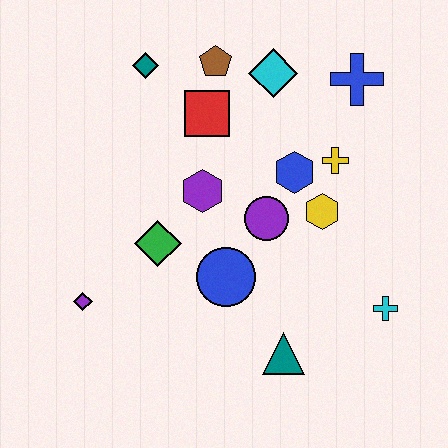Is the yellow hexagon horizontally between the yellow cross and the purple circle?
Yes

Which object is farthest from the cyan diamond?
The purple diamond is farthest from the cyan diamond.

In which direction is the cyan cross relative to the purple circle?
The cyan cross is to the right of the purple circle.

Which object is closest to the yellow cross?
The blue hexagon is closest to the yellow cross.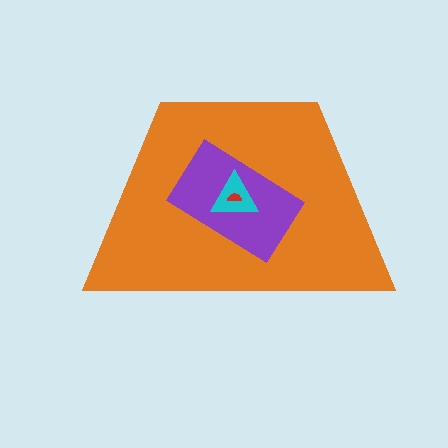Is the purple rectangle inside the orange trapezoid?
Yes.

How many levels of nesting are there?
4.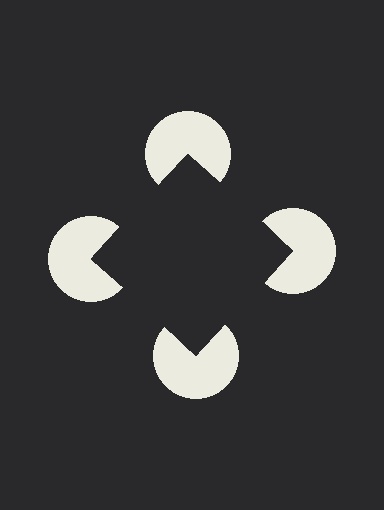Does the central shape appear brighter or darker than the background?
It typically appears slightly darker than the background, even though no actual brightness change is drawn.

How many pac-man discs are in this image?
There are 4 — one at each vertex of the illusory square.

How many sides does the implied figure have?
4 sides.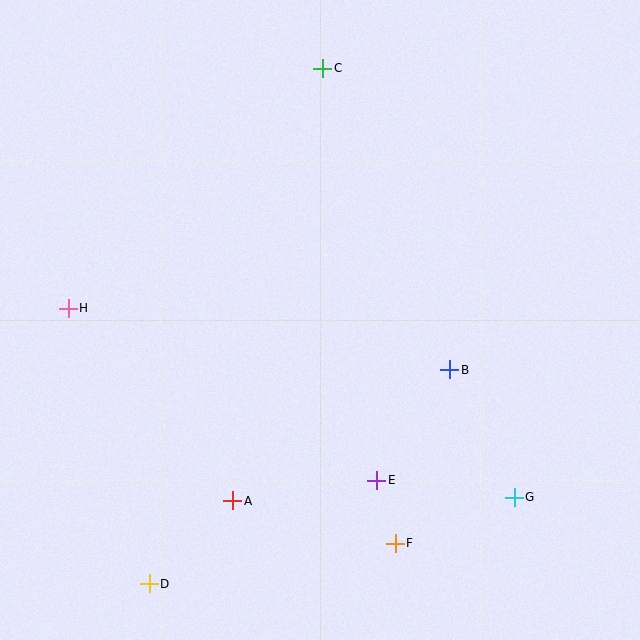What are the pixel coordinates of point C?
Point C is at (323, 68).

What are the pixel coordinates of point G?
Point G is at (514, 497).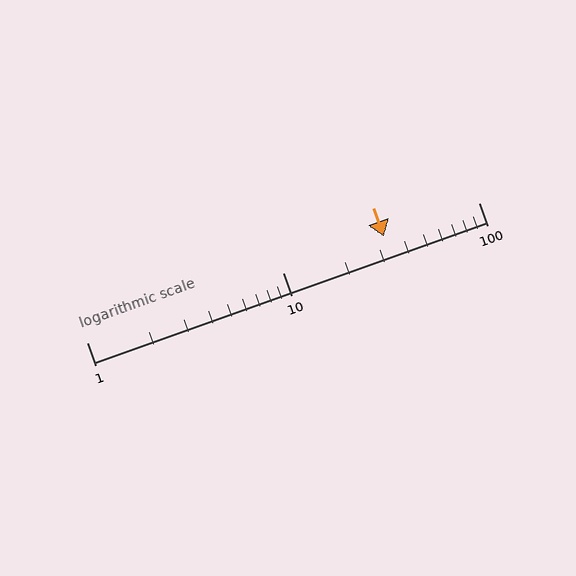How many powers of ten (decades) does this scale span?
The scale spans 2 decades, from 1 to 100.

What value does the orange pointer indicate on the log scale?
The pointer indicates approximately 33.